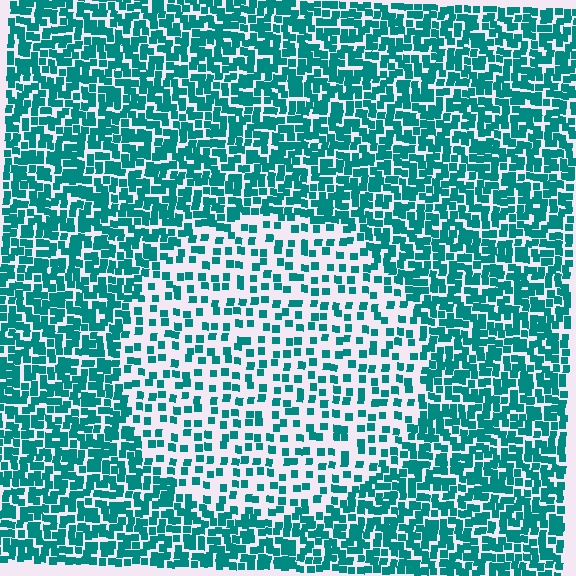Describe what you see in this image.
The image contains small teal elements arranged at two different densities. A circle-shaped region is visible where the elements are less densely packed than the surrounding area.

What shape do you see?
I see a circle.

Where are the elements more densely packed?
The elements are more densely packed outside the circle boundary.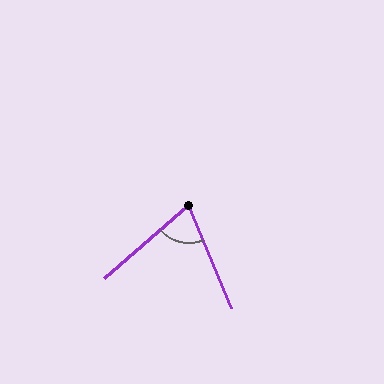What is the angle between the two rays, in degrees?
Approximately 71 degrees.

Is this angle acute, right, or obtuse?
It is acute.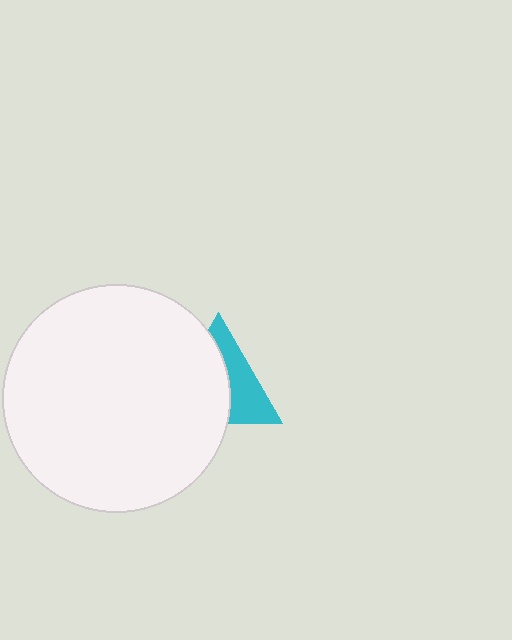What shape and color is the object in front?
The object in front is a white circle.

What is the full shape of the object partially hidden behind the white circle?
The partially hidden object is a cyan triangle.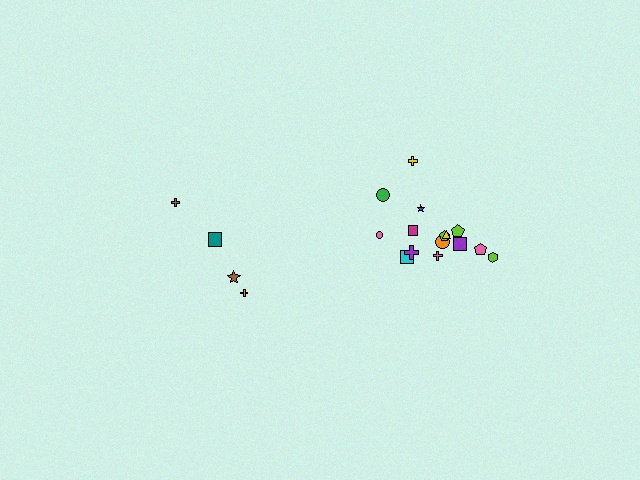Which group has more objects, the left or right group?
The right group.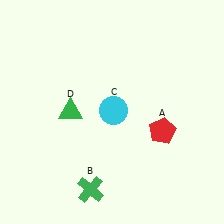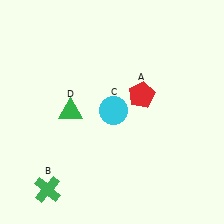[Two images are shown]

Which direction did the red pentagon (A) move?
The red pentagon (A) moved up.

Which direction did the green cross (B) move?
The green cross (B) moved left.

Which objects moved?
The objects that moved are: the red pentagon (A), the green cross (B).